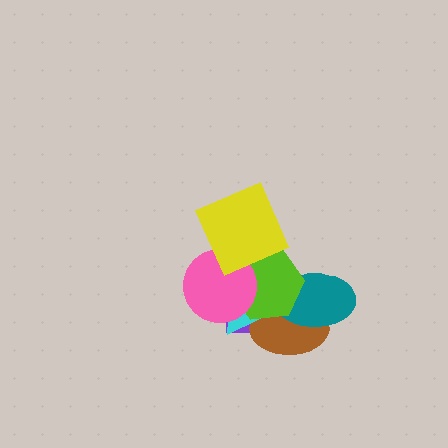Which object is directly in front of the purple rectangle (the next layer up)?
The brown ellipse is directly in front of the purple rectangle.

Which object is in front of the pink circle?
The yellow diamond is in front of the pink circle.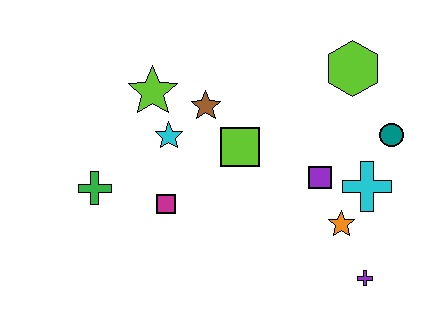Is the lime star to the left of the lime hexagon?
Yes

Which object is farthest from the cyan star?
The purple cross is farthest from the cyan star.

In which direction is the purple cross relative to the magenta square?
The purple cross is to the right of the magenta square.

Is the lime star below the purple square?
No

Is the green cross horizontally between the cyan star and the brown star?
No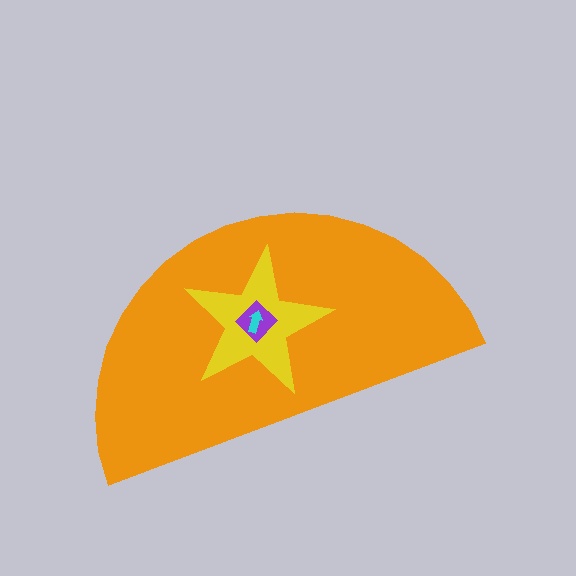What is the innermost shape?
The cyan arrow.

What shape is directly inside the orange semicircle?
The yellow star.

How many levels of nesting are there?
4.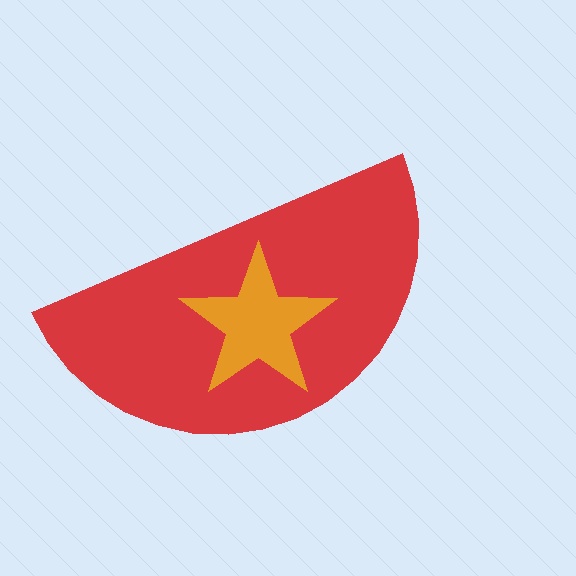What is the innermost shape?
The orange star.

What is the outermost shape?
The red semicircle.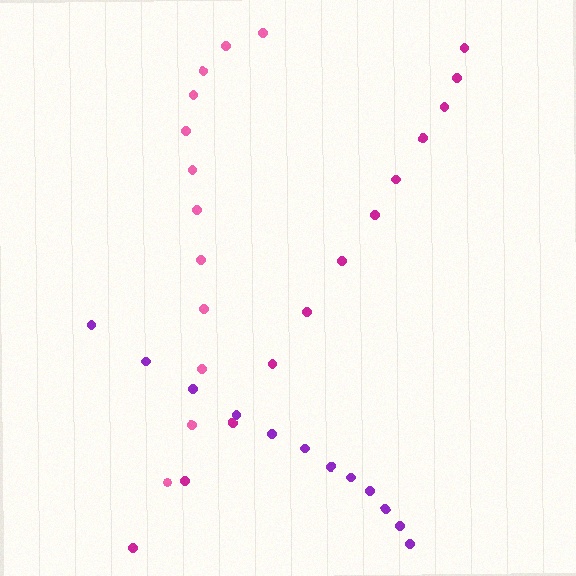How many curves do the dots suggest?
There are 3 distinct paths.